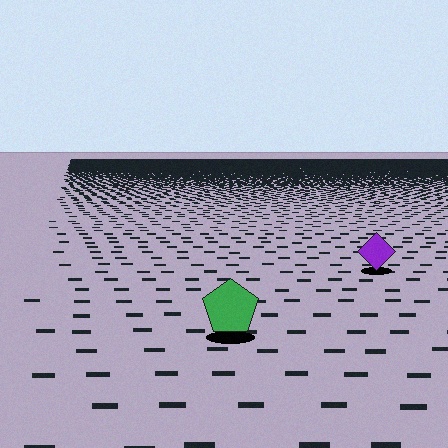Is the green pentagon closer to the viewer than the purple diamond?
Yes. The green pentagon is closer — you can tell from the texture gradient: the ground texture is coarser near it.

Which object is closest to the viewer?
The green pentagon is closest. The texture marks near it are larger and more spread out.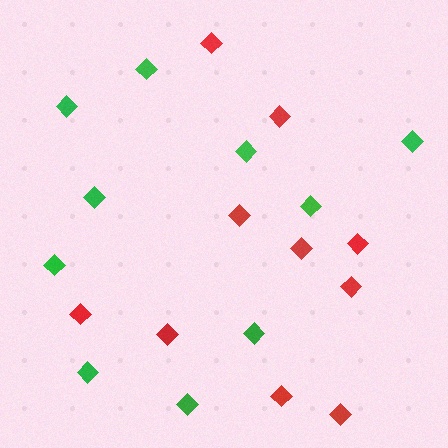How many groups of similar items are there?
There are 2 groups: one group of green diamonds (10) and one group of red diamonds (10).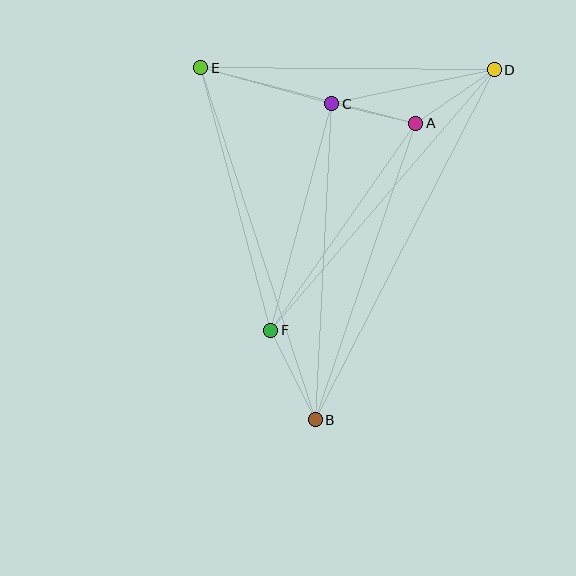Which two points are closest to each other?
Points A and C are closest to each other.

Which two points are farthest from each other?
Points B and D are farthest from each other.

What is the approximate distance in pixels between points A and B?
The distance between A and B is approximately 313 pixels.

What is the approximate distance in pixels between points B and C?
The distance between B and C is approximately 317 pixels.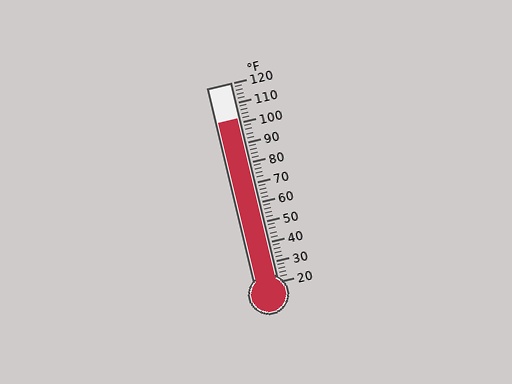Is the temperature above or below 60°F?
The temperature is above 60°F.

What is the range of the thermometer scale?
The thermometer scale ranges from 20°F to 120°F.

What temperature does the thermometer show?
The thermometer shows approximately 102°F.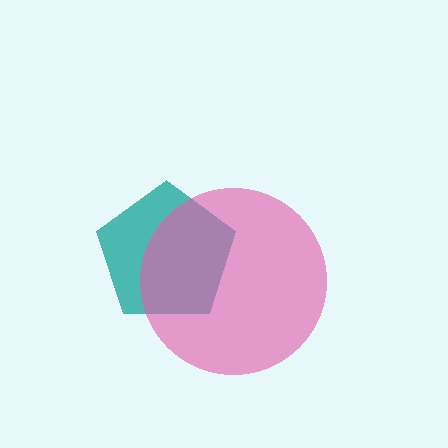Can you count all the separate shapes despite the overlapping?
Yes, there are 2 separate shapes.